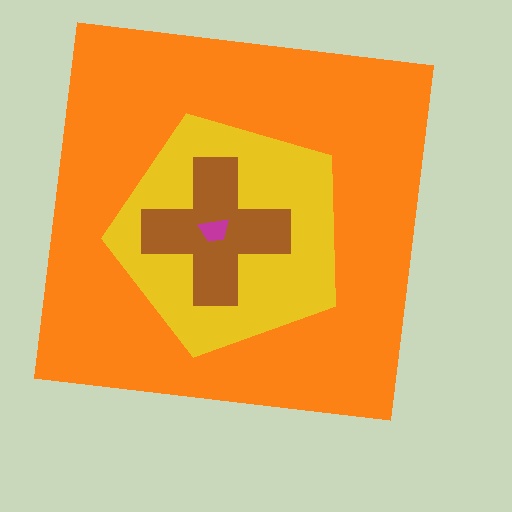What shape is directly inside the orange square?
The yellow pentagon.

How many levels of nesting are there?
4.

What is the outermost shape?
The orange square.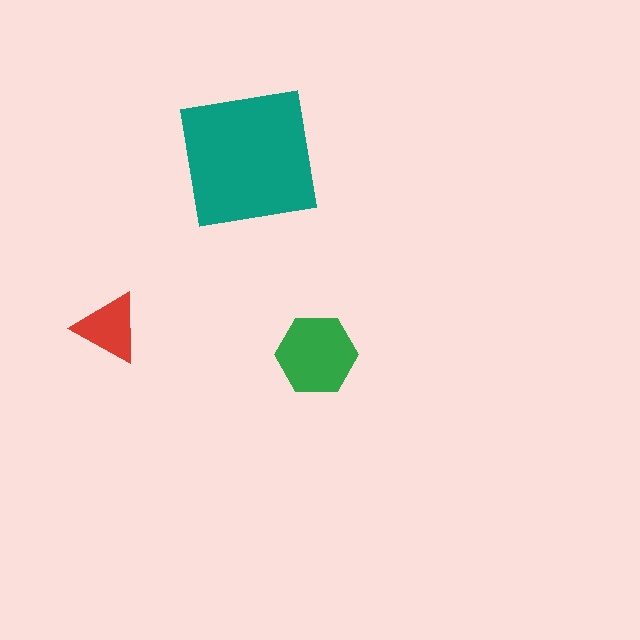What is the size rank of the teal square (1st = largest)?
1st.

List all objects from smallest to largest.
The red triangle, the green hexagon, the teal square.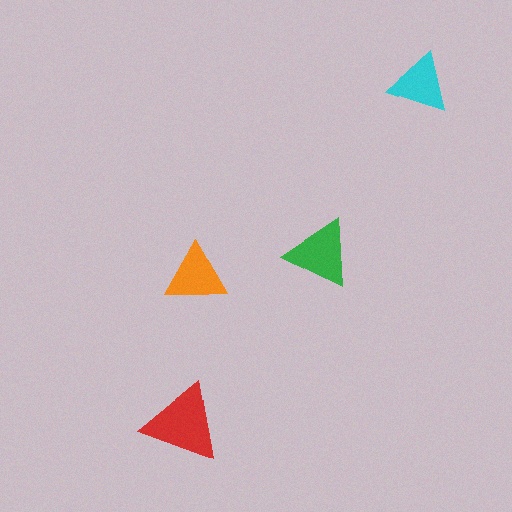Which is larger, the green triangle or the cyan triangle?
The green one.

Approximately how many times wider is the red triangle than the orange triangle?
About 1.5 times wider.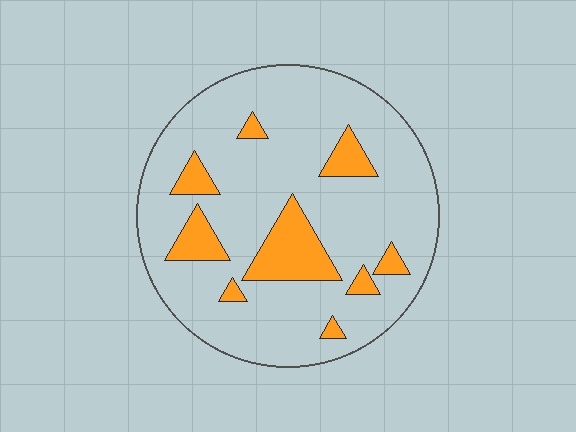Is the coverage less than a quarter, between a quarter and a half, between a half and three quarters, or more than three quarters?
Less than a quarter.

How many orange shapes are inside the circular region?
9.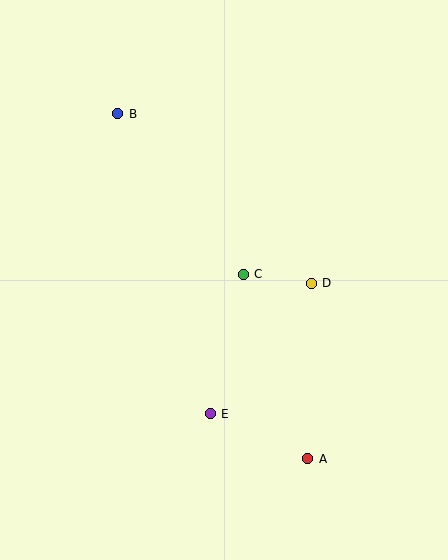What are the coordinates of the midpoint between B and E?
The midpoint between B and E is at (164, 264).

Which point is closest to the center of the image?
Point C at (243, 274) is closest to the center.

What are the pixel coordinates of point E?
Point E is at (210, 414).